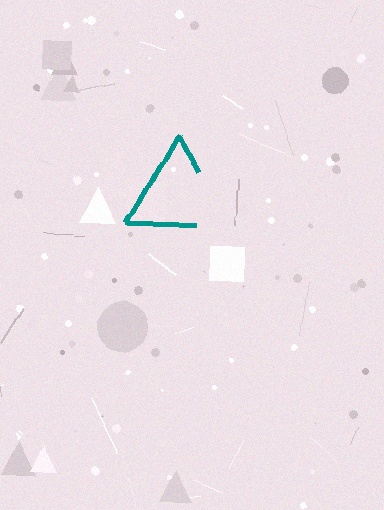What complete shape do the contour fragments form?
The contour fragments form a triangle.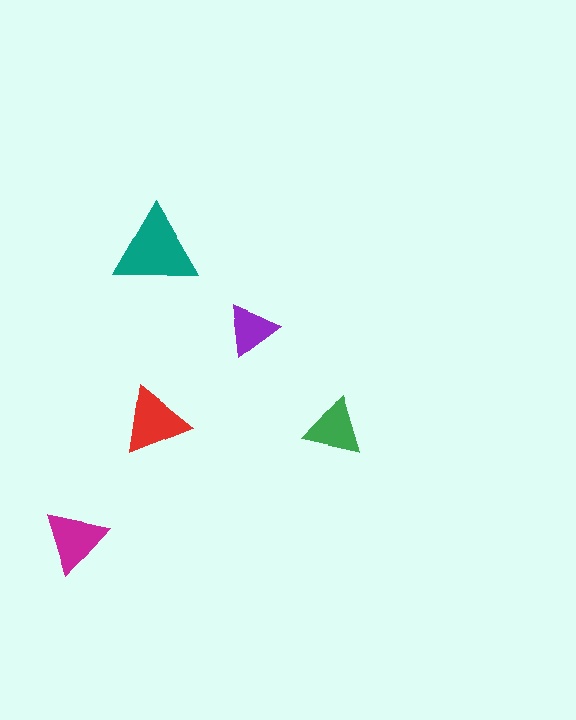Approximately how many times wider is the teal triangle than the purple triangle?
About 1.5 times wider.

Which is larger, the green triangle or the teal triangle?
The teal one.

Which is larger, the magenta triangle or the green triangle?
The magenta one.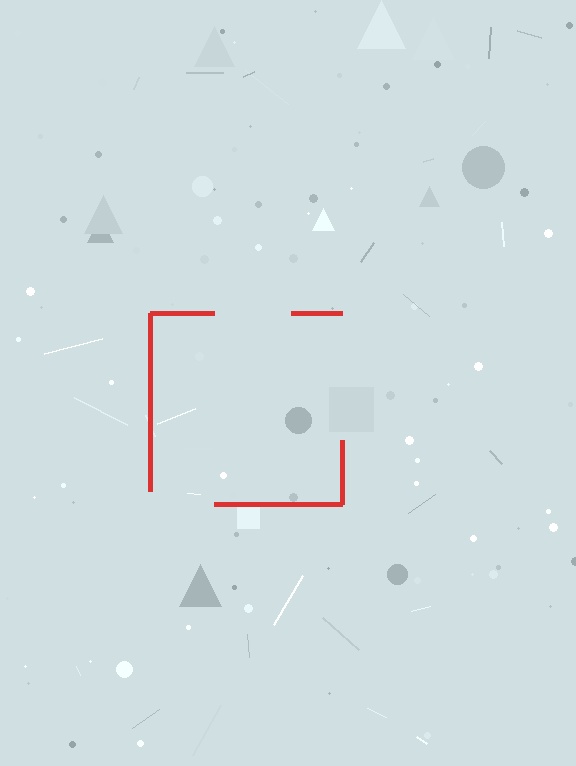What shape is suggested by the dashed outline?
The dashed outline suggests a square.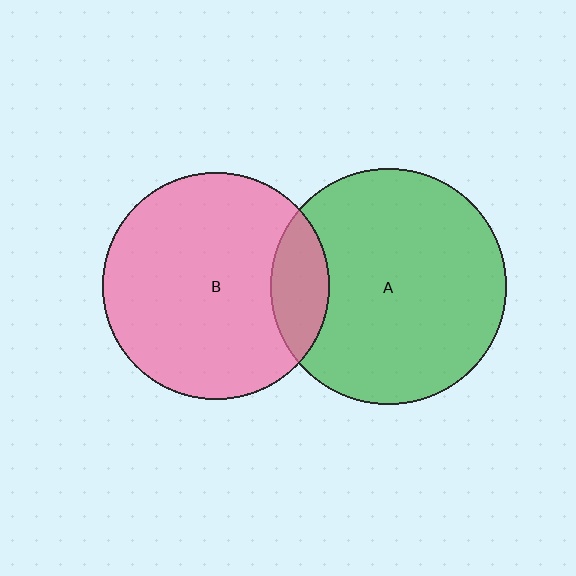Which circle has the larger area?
Circle A (green).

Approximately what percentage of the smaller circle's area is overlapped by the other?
Approximately 15%.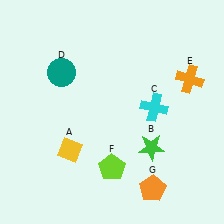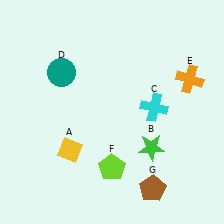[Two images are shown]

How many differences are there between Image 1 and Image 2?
There is 1 difference between the two images.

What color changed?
The pentagon (G) changed from orange in Image 1 to brown in Image 2.